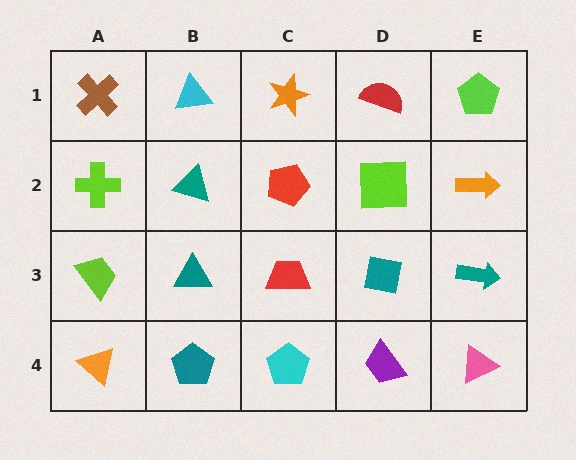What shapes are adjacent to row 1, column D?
A lime square (row 2, column D), an orange star (row 1, column C), a lime pentagon (row 1, column E).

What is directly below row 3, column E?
A pink triangle.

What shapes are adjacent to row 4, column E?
A teal arrow (row 3, column E), a purple trapezoid (row 4, column D).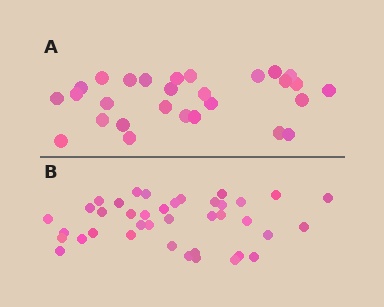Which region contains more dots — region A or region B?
Region B (the bottom region) has more dots.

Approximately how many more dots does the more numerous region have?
Region B has roughly 12 or so more dots than region A.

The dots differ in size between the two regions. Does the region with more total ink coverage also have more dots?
No. Region A has more total ink coverage because its dots are larger, but region B actually contains more individual dots. Total area can be misleading — the number of items is what matters here.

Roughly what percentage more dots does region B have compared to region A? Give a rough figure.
About 40% more.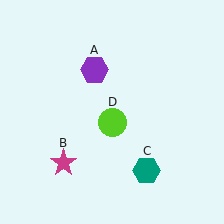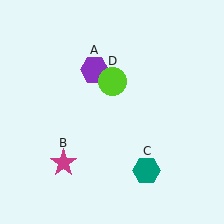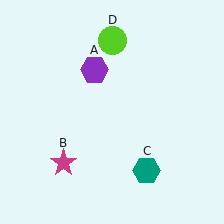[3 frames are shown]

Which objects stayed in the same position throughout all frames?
Purple hexagon (object A) and magenta star (object B) and teal hexagon (object C) remained stationary.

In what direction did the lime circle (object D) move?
The lime circle (object D) moved up.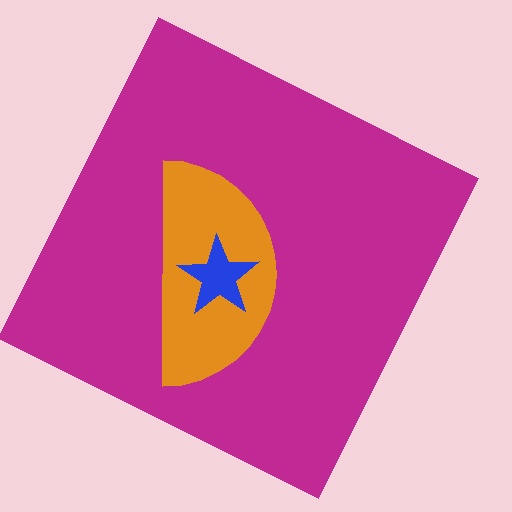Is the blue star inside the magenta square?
Yes.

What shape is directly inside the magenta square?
The orange semicircle.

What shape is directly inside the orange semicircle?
The blue star.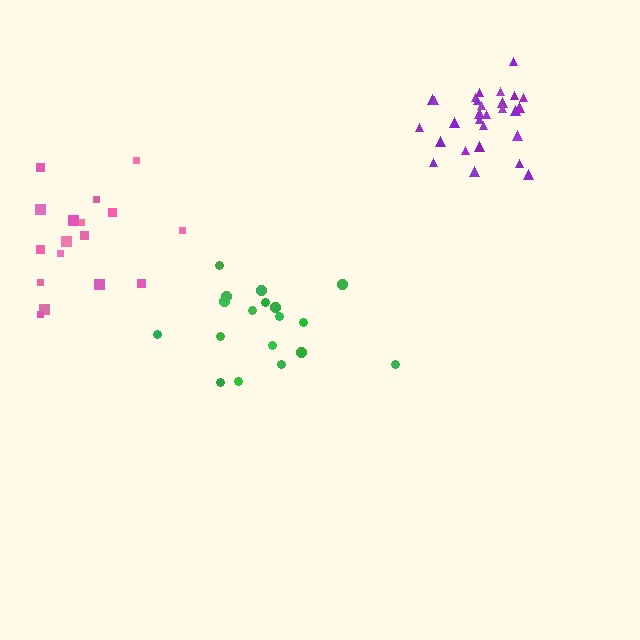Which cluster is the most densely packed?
Purple.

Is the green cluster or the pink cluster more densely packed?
Green.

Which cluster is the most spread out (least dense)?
Pink.